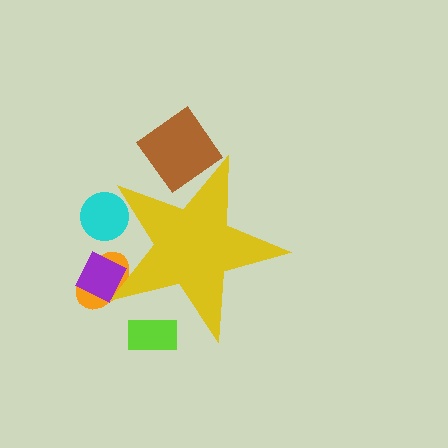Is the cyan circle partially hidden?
Yes, the cyan circle is partially hidden behind the yellow star.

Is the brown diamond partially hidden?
Yes, the brown diamond is partially hidden behind the yellow star.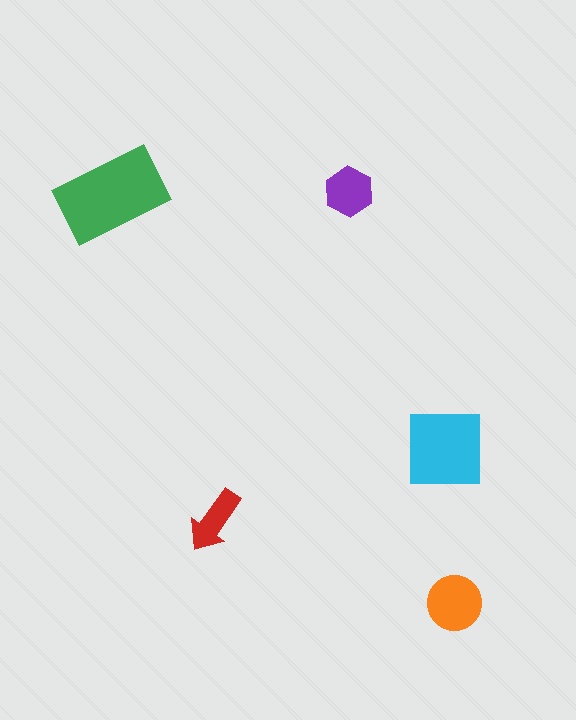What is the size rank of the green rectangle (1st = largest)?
1st.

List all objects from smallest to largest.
The red arrow, the purple hexagon, the orange circle, the cyan square, the green rectangle.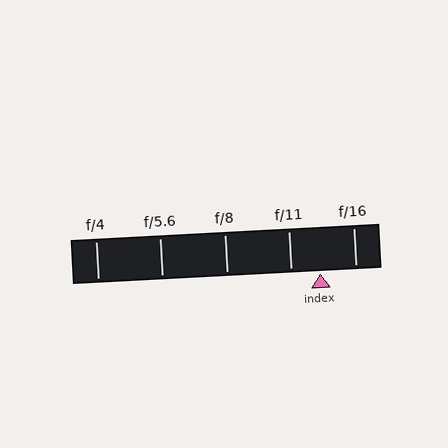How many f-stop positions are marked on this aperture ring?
There are 5 f-stop positions marked.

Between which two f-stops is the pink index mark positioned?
The index mark is between f/11 and f/16.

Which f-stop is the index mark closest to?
The index mark is closest to f/11.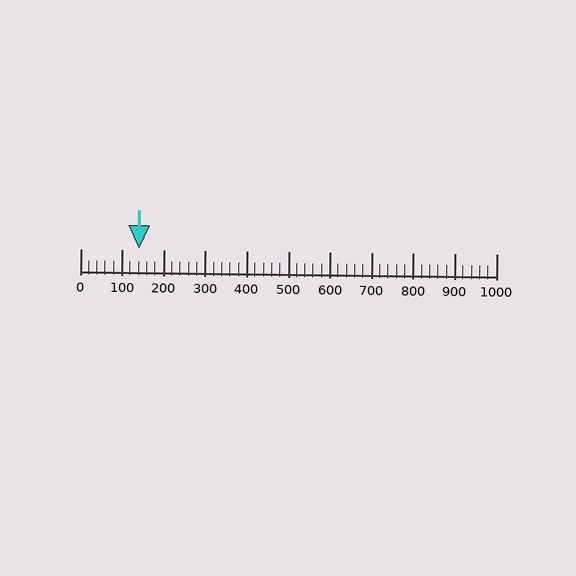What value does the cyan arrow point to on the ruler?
The cyan arrow points to approximately 141.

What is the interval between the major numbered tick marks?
The major tick marks are spaced 100 units apart.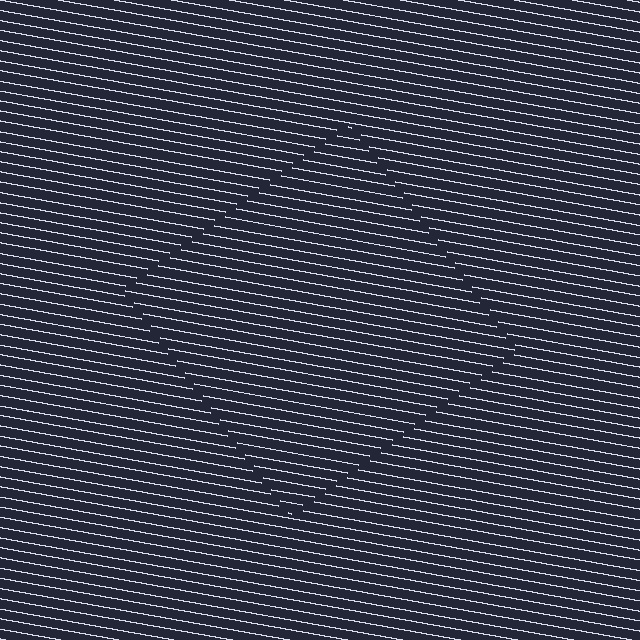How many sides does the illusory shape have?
4 sides — the line-ends trace a square.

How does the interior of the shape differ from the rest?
The interior of the shape contains the same grating, shifted by half a period — the contour is defined by the phase discontinuity where line-ends from the inner and outer gratings abut.